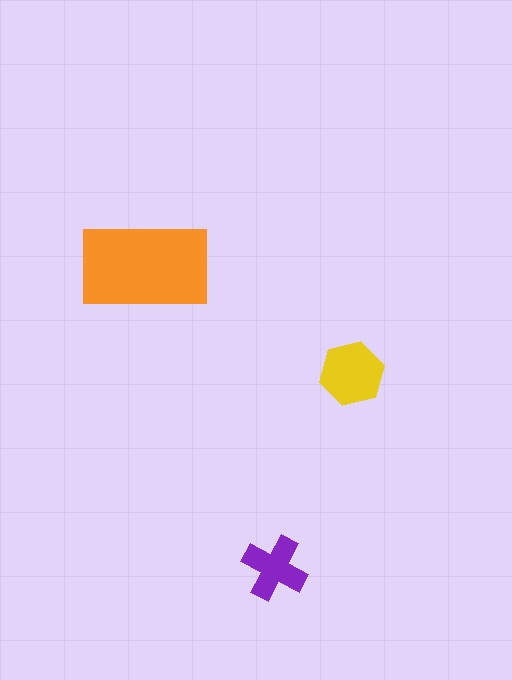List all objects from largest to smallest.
The orange rectangle, the yellow hexagon, the purple cross.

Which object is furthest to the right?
The yellow hexagon is rightmost.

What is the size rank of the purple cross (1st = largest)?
3rd.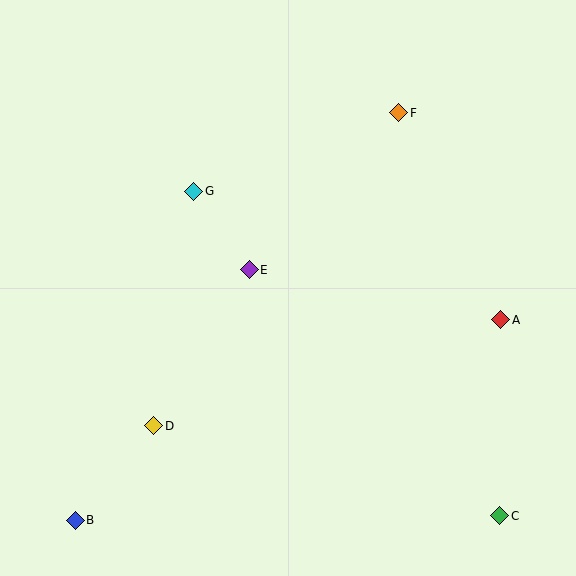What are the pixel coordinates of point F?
Point F is at (399, 113).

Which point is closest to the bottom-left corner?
Point B is closest to the bottom-left corner.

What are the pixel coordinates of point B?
Point B is at (75, 520).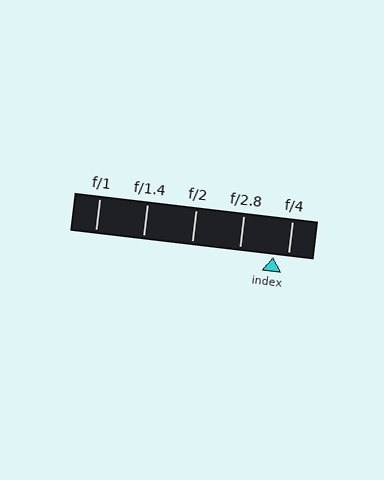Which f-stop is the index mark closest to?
The index mark is closest to f/4.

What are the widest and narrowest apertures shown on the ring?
The widest aperture shown is f/1 and the narrowest is f/4.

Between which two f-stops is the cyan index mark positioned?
The index mark is between f/2.8 and f/4.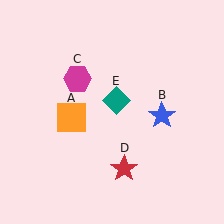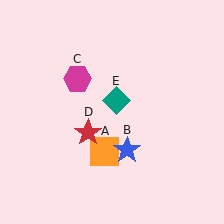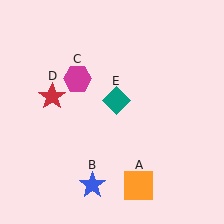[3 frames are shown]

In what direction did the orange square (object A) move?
The orange square (object A) moved down and to the right.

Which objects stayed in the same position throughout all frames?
Magenta hexagon (object C) and teal diamond (object E) remained stationary.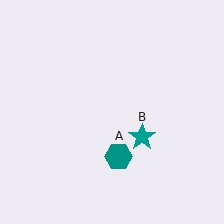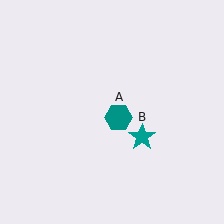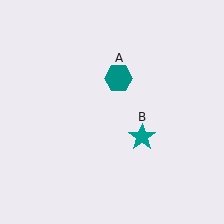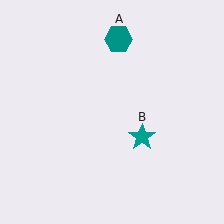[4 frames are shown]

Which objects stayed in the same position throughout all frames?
Teal star (object B) remained stationary.